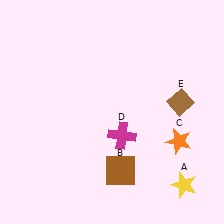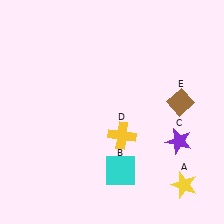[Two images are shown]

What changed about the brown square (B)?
In Image 1, B is brown. In Image 2, it changed to cyan.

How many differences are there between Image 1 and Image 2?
There are 3 differences between the two images.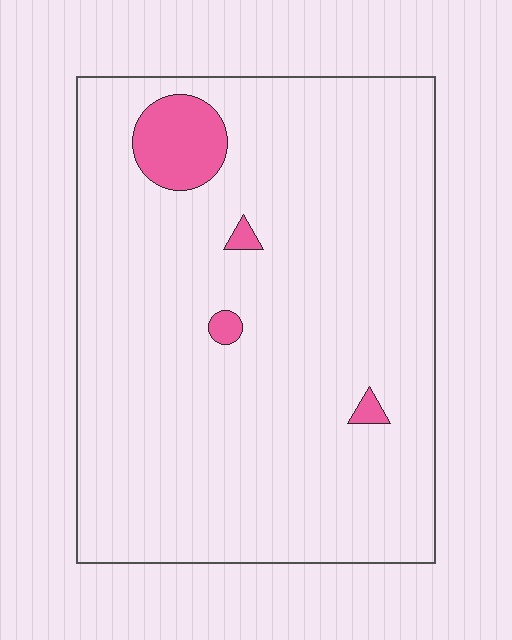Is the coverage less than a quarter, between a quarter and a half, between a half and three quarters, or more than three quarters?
Less than a quarter.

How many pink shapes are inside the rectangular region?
4.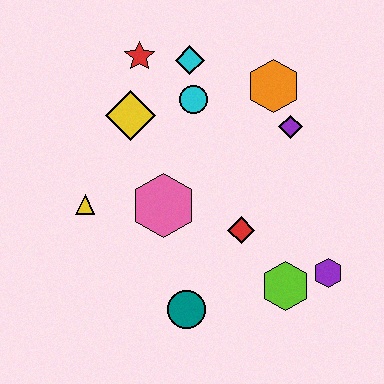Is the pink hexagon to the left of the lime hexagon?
Yes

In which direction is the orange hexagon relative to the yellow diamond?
The orange hexagon is to the right of the yellow diamond.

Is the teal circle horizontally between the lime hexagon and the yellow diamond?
Yes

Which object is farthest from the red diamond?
The red star is farthest from the red diamond.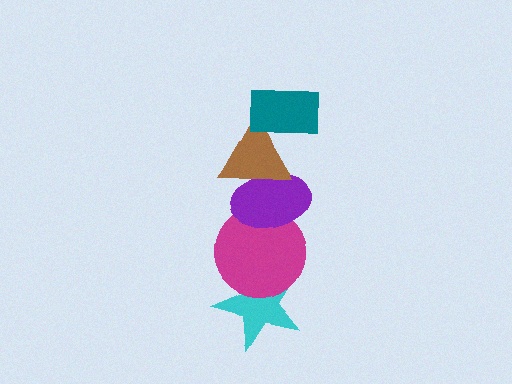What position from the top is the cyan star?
The cyan star is 5th from the top.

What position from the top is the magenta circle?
The magenta circle is 4th from the top.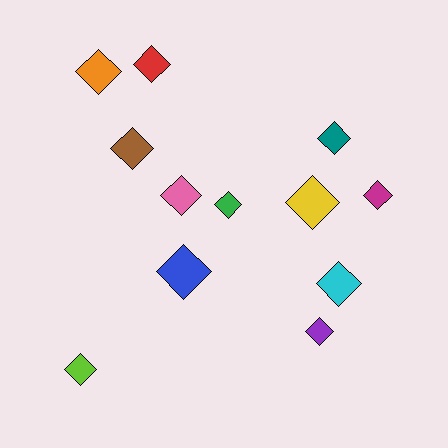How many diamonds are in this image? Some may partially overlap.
There are 12 diamonds.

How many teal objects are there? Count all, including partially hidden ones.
There is 1 teal object.